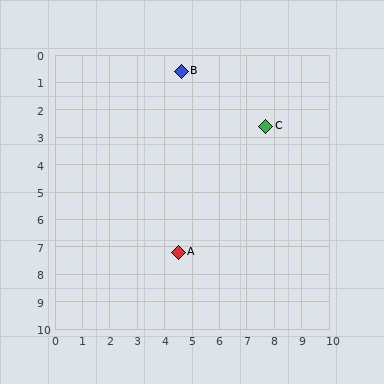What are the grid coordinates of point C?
Point C is at approximately (7.7, 2.6).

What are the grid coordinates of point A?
Point A is at approximately (4.5, 7.2).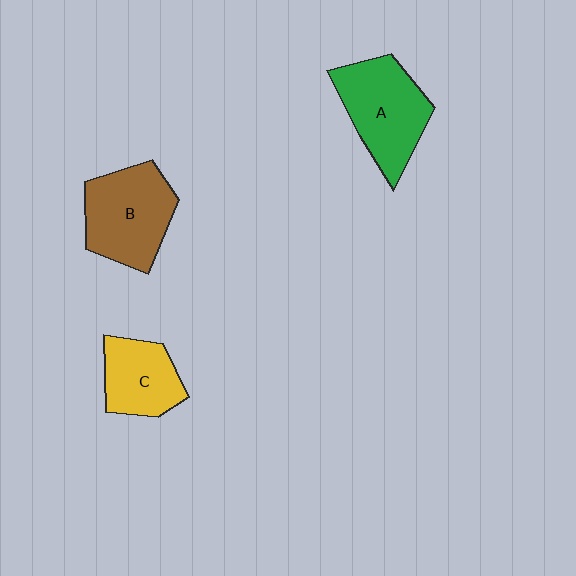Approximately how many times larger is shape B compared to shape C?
Approximately 1.4 times.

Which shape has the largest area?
Shape A (green).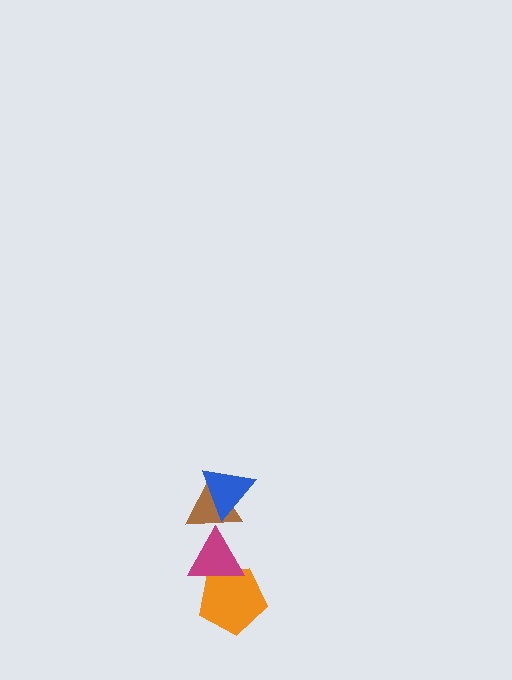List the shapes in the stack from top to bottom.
From top to bottom: the blue triangle, the brown triangle, the magenta triangle, the orange pentagon.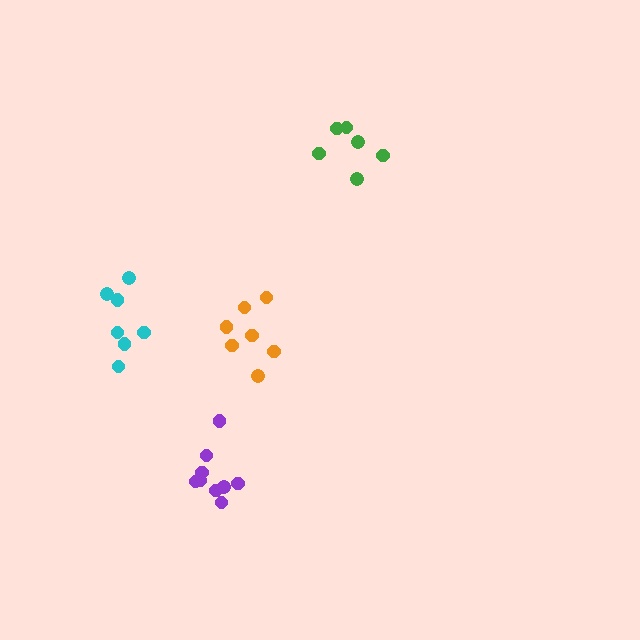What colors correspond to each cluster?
The clusters are colored: purple, cyan, green, orange.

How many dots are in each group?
Group 1: 9 dots, Group 2: 7 dots, Group 3: 6 dots, Group 4: 7 dots (29 total).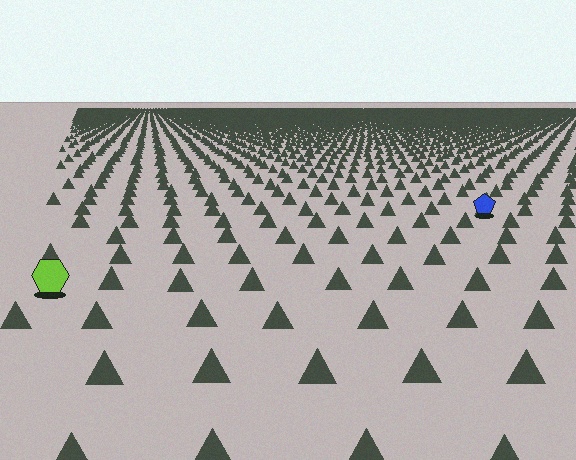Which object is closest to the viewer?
The lime hexagon is closest. The texture marks near it are larger and more spread out.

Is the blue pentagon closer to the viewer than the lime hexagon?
No. The lime hexagon is closer — you can tell from the texture gradient: the ground texture is coarser near it.